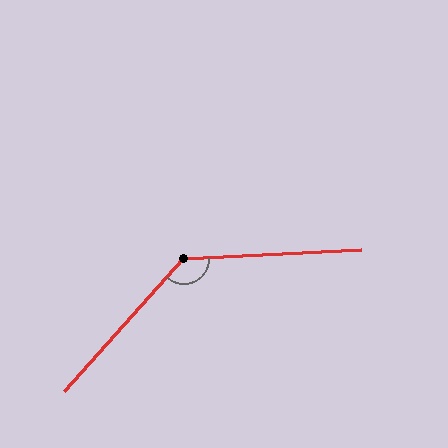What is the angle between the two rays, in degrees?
Approximately 135 degrees.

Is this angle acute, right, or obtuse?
It is obtuse.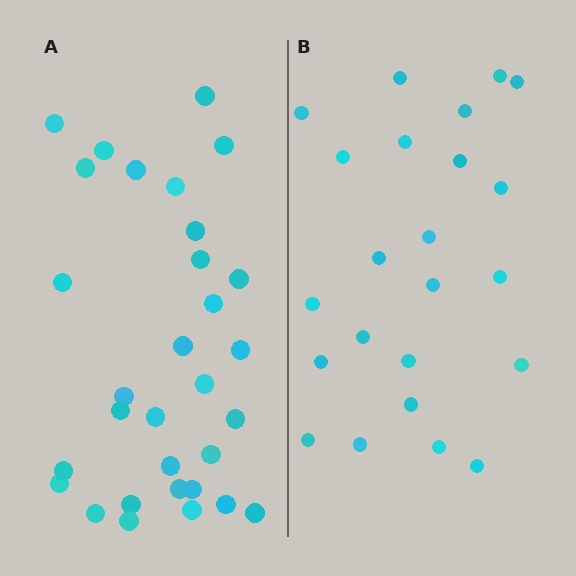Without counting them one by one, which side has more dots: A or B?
Region A (the left region) has more dots.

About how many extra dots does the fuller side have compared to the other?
Region A has roughly 8 or so more dots than region B.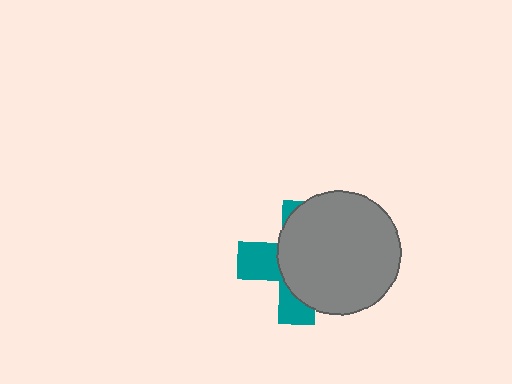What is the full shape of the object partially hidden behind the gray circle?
The partially hidden object is a teal cross.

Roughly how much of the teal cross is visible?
A small part of it is visible (roughly 36%).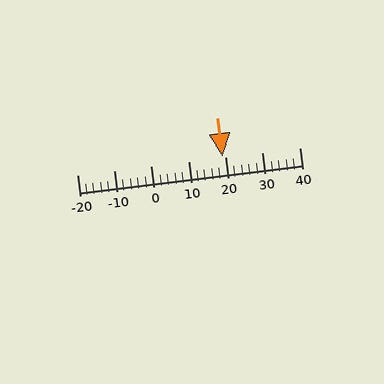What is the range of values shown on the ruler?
The ruler shows values from -20 to 40.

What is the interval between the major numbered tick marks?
The major tick marks are spaced 10 units apart.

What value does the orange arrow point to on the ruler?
The orange arrow points to approximately 19.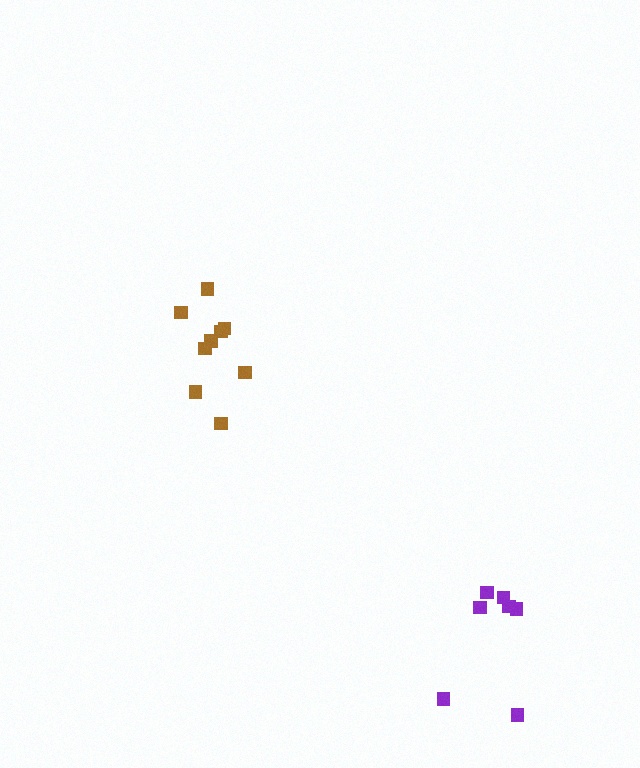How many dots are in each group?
Group 1: 9 dots, Group 2: 7 dots (16 total).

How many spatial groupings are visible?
There are 2 spatial groupings.